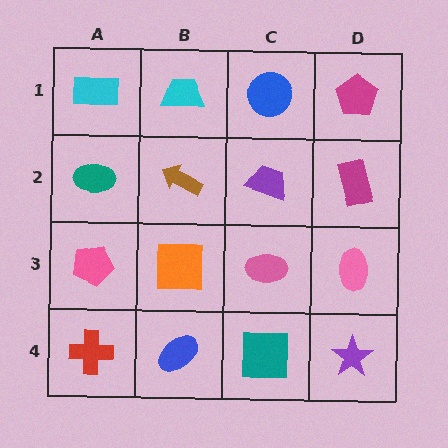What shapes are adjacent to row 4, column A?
A pink pentagon (row 3, column A), a blue ellipse (row 4, column B).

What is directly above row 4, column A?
A pink pentagon.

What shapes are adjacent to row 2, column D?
A magenta pentagon (row 1, column D), a pink ellipse (row 3, column D), a purple trapezoid (row 2, column C).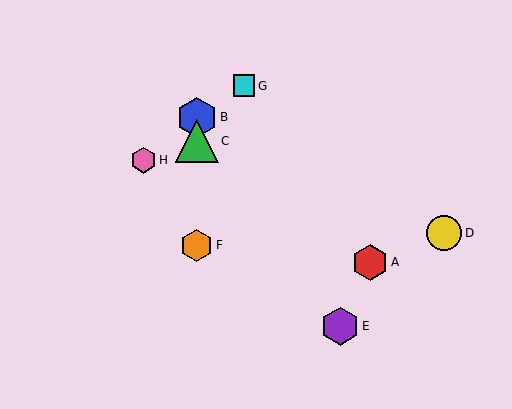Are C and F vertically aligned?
Yes, both are at x≈197.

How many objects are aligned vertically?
3 objects (B, C, F) are aligned vertically.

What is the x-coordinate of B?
Object B is at x≈197.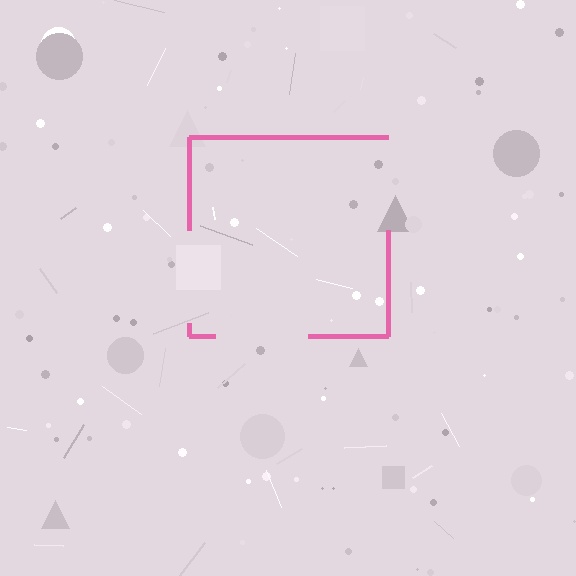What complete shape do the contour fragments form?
The contour fragments form a square.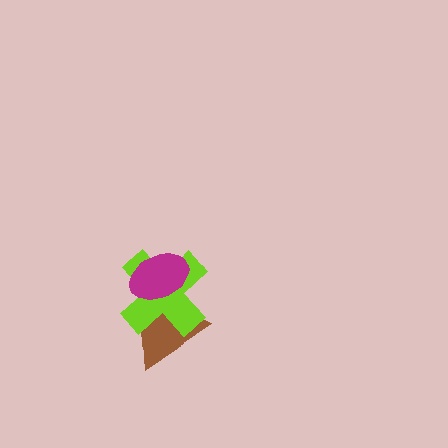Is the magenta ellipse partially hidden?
No, no other shape covers it.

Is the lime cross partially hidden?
Yes, it is partially covered by another shape.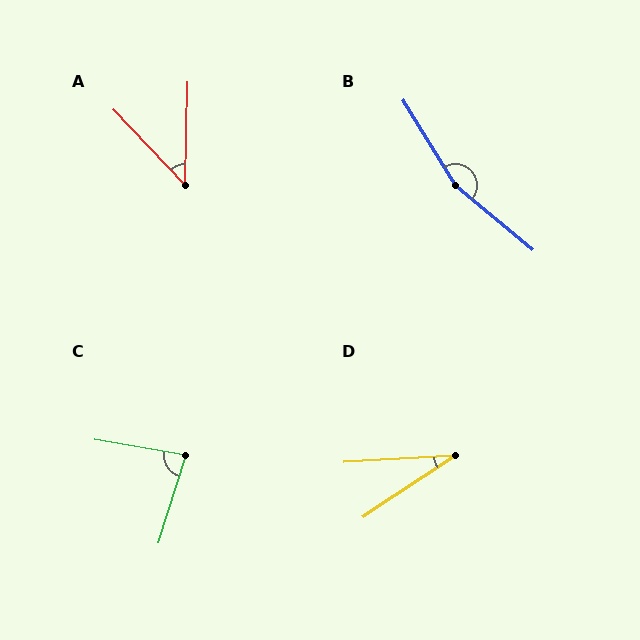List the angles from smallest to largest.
D (30°), A (45°), C (82°), B (161°).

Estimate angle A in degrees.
Approximately 45 degrees.